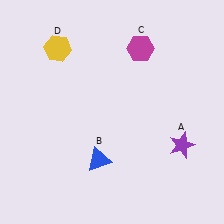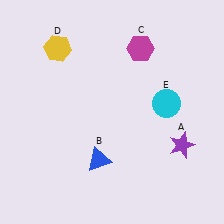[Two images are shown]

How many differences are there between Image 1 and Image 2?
There is 1 difference between the two images.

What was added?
A cyan circle (E) was added in Image 2.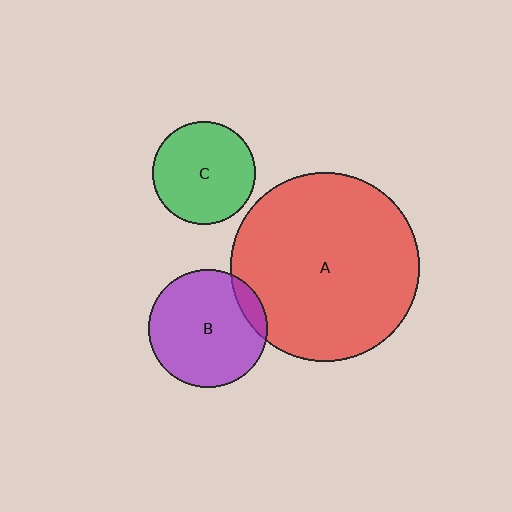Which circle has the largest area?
Circle A (red).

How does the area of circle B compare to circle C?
Approximately 1.3 times.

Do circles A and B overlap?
Yes.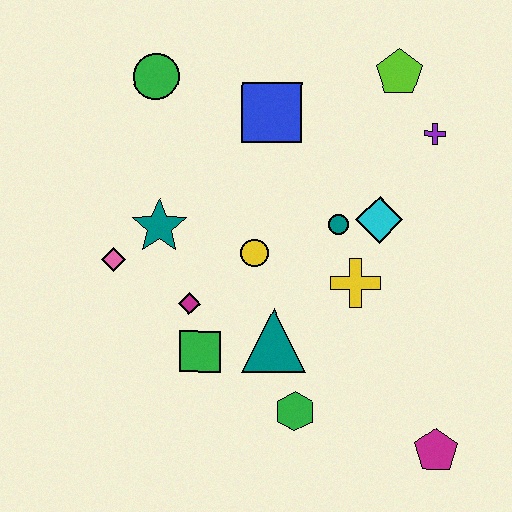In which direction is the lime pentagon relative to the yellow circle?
The lime pentagon is above the yellow circle.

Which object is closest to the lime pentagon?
The purple cross is closest to the lime pentagon.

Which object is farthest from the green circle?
The magenta pentagon is farthest from the green circle.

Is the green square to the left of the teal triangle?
Yes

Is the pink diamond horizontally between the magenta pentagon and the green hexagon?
No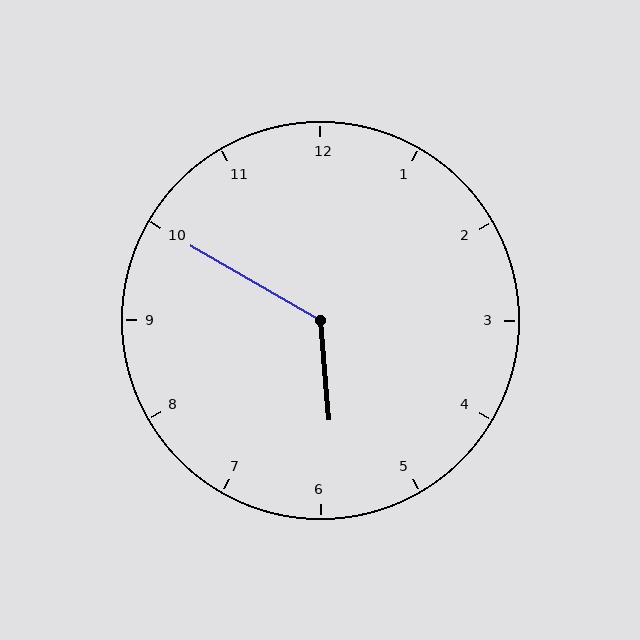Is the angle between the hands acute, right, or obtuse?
It is obtuse.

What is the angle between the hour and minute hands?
Approximately 125 degrees.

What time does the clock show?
5:50.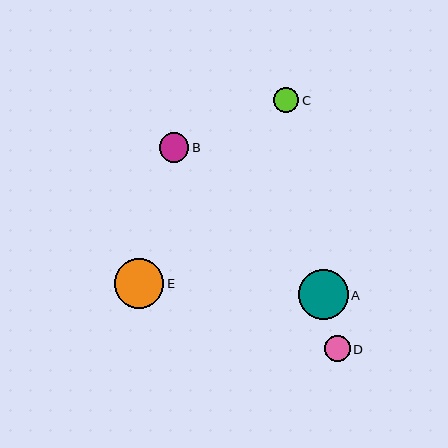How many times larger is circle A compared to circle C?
Circle A is approximately 2.0 times the size of circle C.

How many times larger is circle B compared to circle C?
Circle B is approximately 1.2 times the size of circle C.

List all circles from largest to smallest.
From largest to smallest: A, E, B, D, C.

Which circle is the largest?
Circle A is the largest with a size of approximately 50 pixels.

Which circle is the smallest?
Circle C is the smallest with a size of approximately 25 pixels.